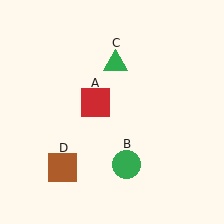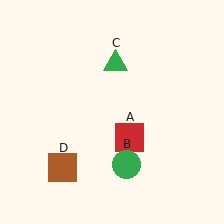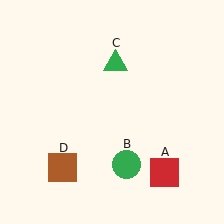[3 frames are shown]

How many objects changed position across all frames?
1 object changed position: red square (object A).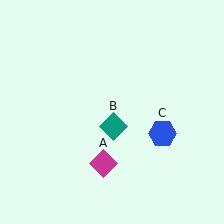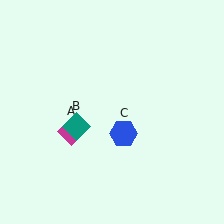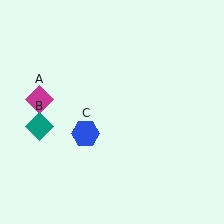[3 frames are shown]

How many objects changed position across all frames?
3 objects changed position: magenta diamond (object A), teal diamond (object B), blue hexagon (object C).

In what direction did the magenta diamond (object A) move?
The magenta diamond (object A) moved up and to the left.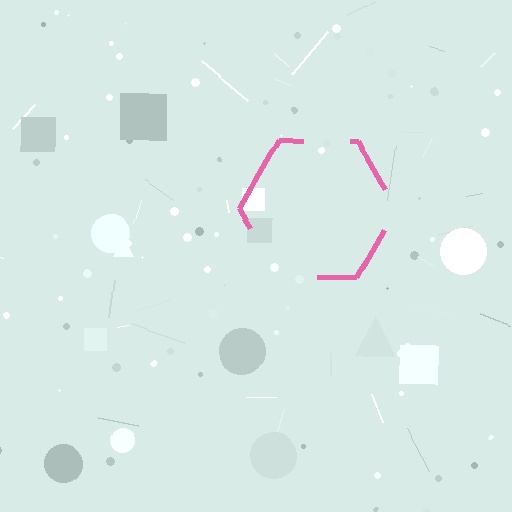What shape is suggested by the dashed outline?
The dashed outline suggests a hexagon.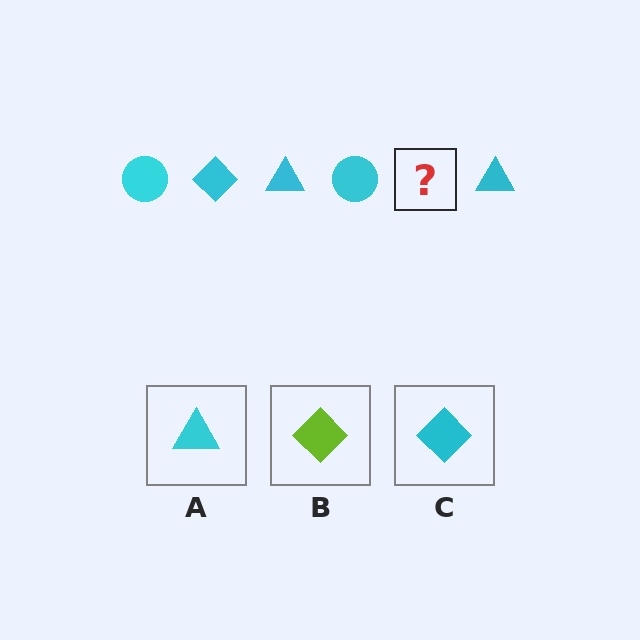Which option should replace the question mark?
Option C.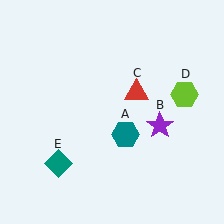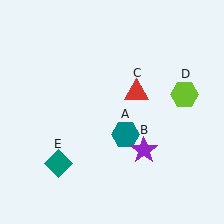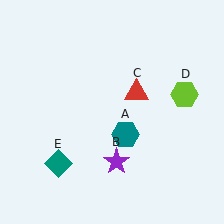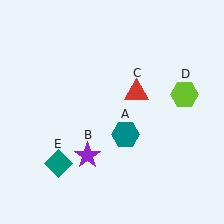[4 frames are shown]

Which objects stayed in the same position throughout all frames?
Teal hexagon (object A) and red triangle (object C) and lime hexagon (object D) and teal diamond (object E) remained stationary.